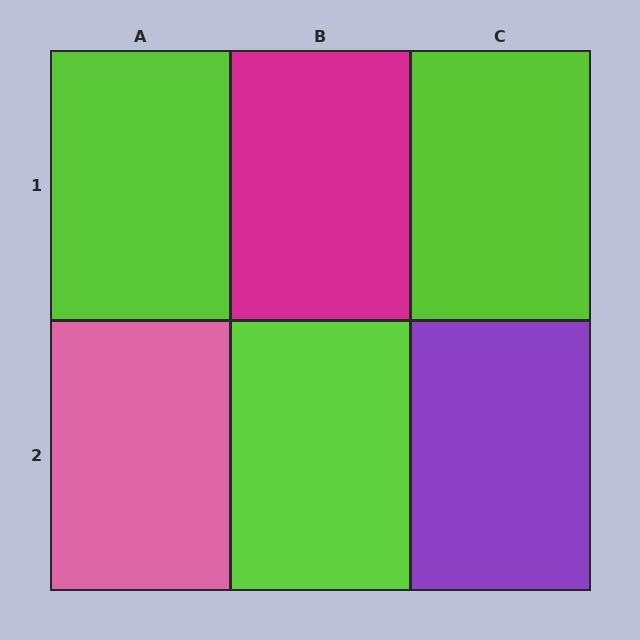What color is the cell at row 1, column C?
Lime.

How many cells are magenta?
1 cell is magenta.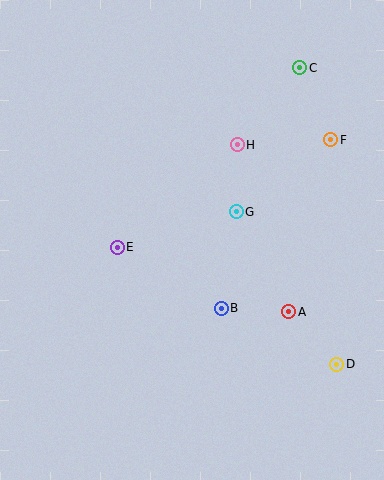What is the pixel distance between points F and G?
The distance between F and G is 119 pixels.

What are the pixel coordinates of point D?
Point D is at (337, 364).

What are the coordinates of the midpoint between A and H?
The midpoint between A and H is at (263, 228).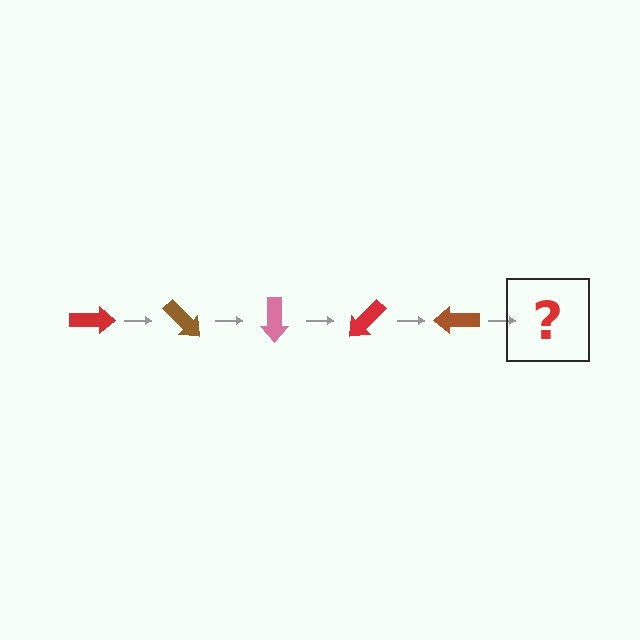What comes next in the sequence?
The next element should be a pink arrow, rotated 225 degrees from the start.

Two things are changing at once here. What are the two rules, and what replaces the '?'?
The two rules are that it rotates 45 degrees each step and the color cycles through red, brown, and pink. The '?' should be a pink arrow, rotated 225 degrees from the start.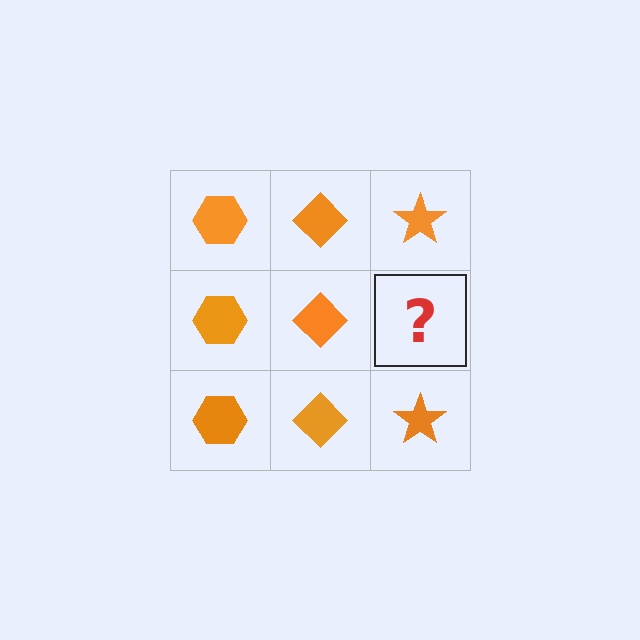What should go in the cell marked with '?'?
The missing cell should contain an orange star.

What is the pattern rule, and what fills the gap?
The rule is that each column has a consistent shape. The gap should be filled with an orange star.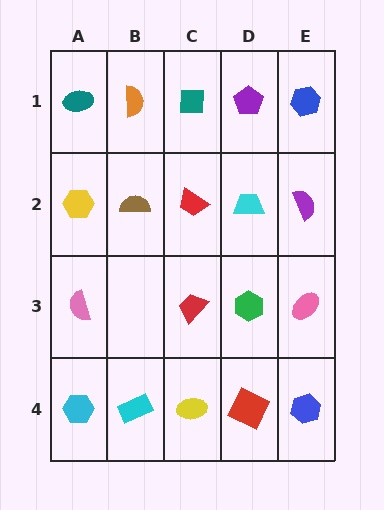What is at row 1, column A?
A teal ellipse.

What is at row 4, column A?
A cyan hexagon.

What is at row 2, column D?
A cyan trapezoid.